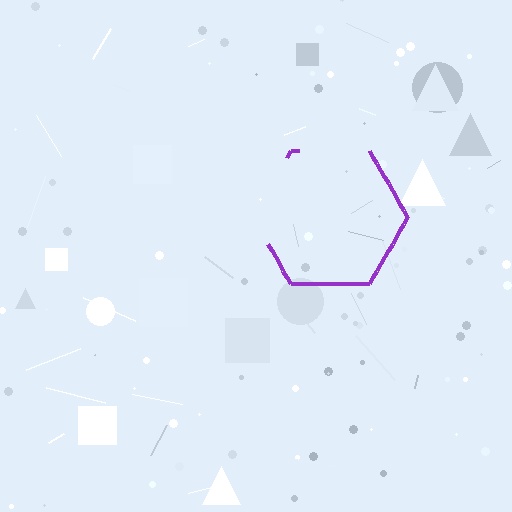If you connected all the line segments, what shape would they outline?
They would outline a hexagon.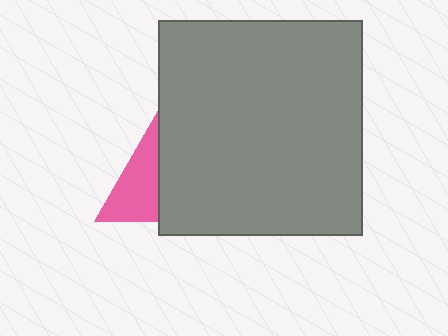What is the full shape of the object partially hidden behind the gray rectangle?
The partially hidden object is a pink triangle.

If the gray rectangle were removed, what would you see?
You would see the complete pink triangle.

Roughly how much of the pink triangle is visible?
About half of it is visible (roughly 47%).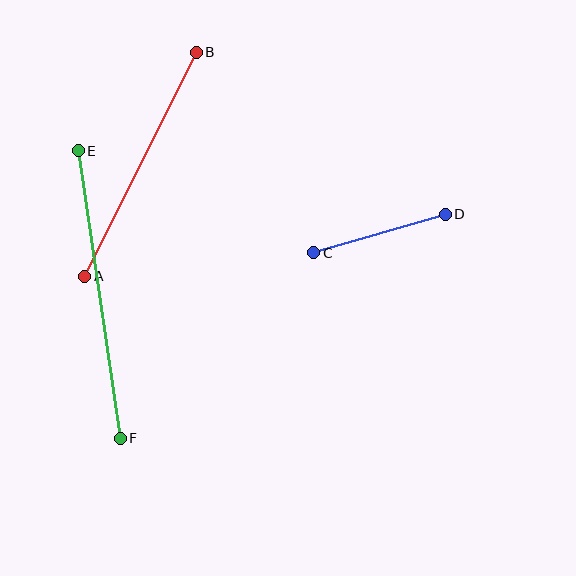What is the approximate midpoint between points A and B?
The midpoint is at approximately (141, 164) pixels.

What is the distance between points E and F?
The distance is approximately 290 pixels.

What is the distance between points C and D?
The distance is approximately 137 pixels.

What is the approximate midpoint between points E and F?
The midpoint is at approximately (99, 295) pixels.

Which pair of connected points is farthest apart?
Points E and F are farthest apart.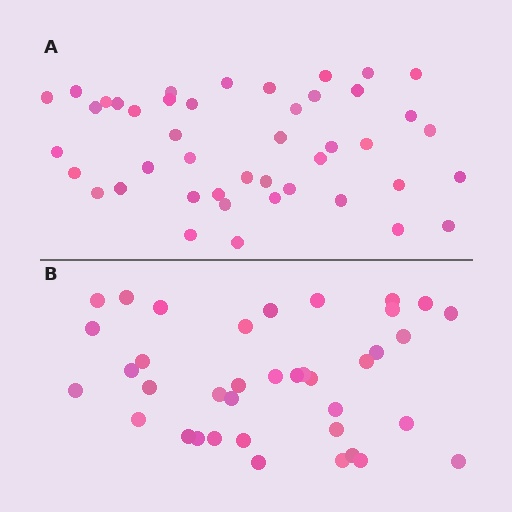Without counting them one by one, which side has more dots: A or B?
Region A (the top region) has more dots.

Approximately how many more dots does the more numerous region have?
Region A has about 6 more dots than region B.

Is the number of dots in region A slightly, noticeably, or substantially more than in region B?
Region A has only slightly more — the two regions are fairly close. The ratio is roughly 1.2 to 1.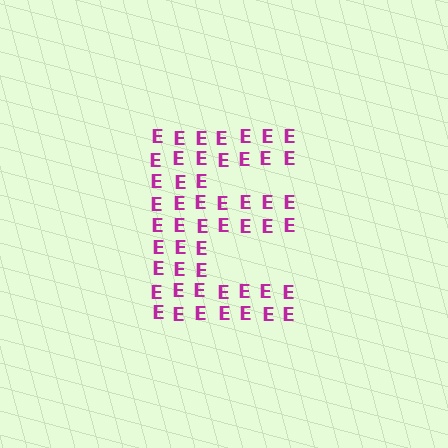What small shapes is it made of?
It is made of small letter E's.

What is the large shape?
The large shape is the letter E.